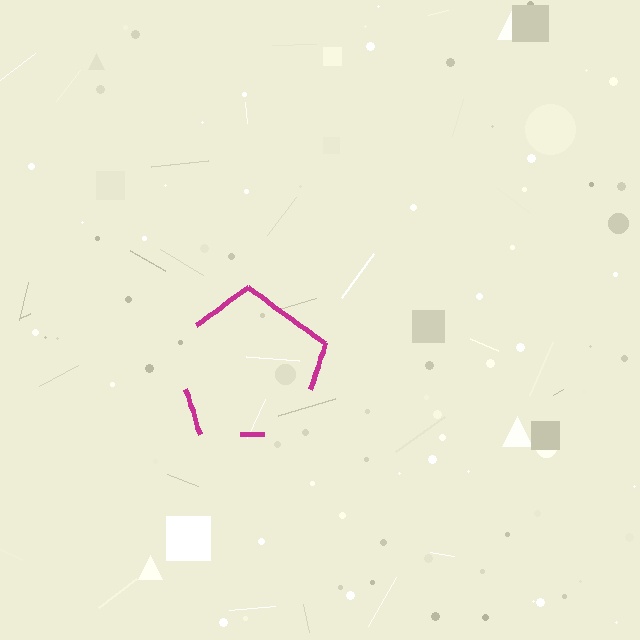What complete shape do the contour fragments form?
The contour fragments form a pentagon.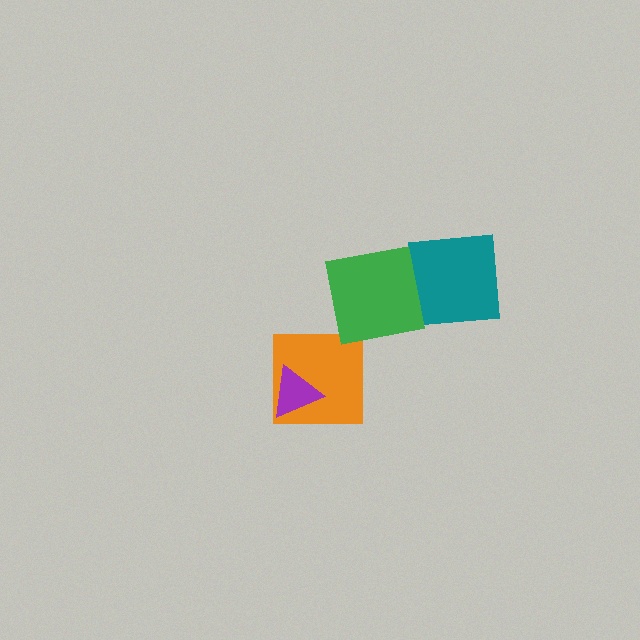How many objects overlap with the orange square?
1 object overlaps with the orange square.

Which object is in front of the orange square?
The purple triangle is in front of the orange square.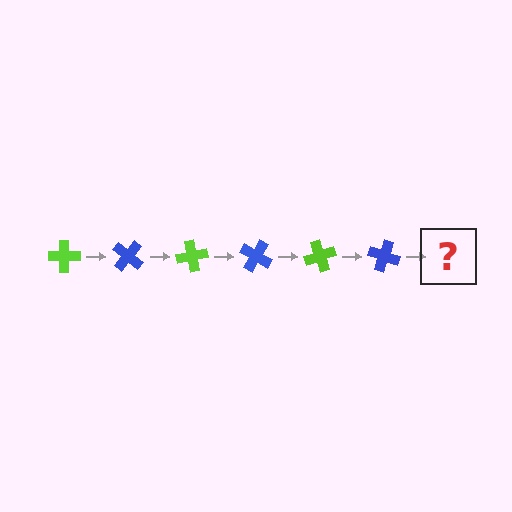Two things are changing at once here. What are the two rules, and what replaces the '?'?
The two rules are that it rotates 40 degrees each step and the color cycles through lime and blue. The '?' should be a lime cross, rotated 240 degrees from the start.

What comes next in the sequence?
The next element should be a lime cross, rotated 240 degrees from the start.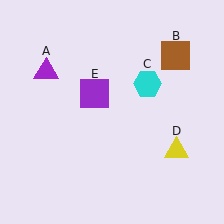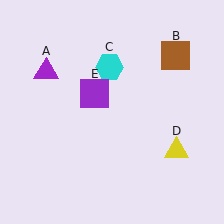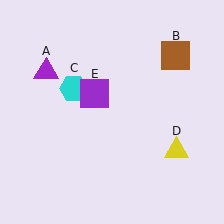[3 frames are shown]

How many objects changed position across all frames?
1 object changed position: cyan hexagon (object C).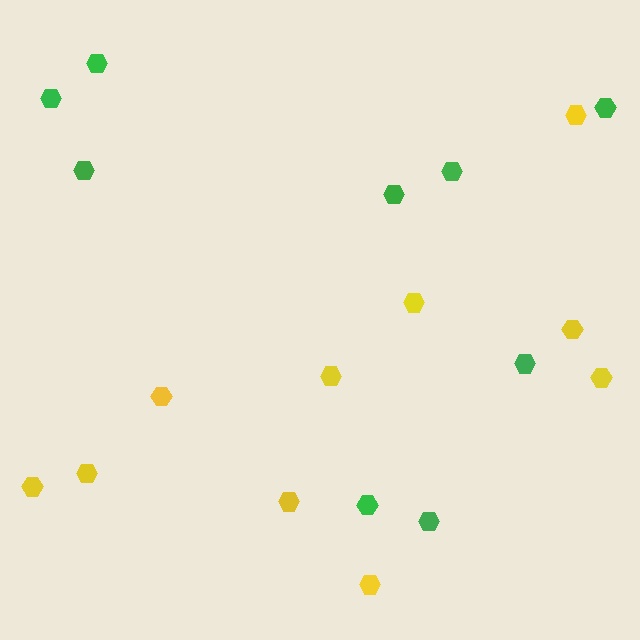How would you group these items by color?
There are 2 groups: one group of yellow hexagons (10) and one group of green hexagons (9).